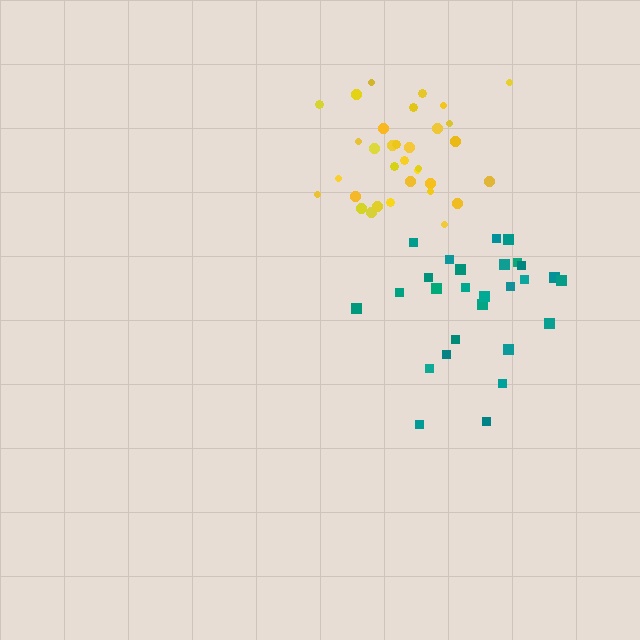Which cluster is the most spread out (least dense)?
Teal.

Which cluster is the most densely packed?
Yellow.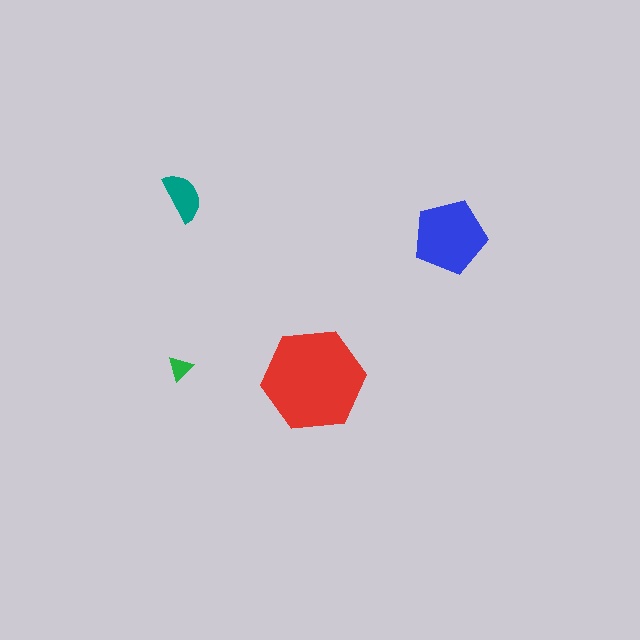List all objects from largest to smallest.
The red hexagon, the blue pentagon, the teal semicircle, the green triangle.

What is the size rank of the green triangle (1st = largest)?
4th.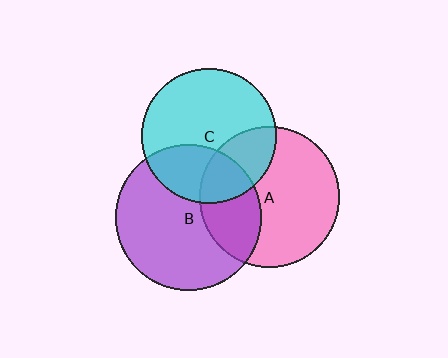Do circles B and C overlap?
Yes.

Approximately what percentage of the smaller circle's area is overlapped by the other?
Approximately 30%.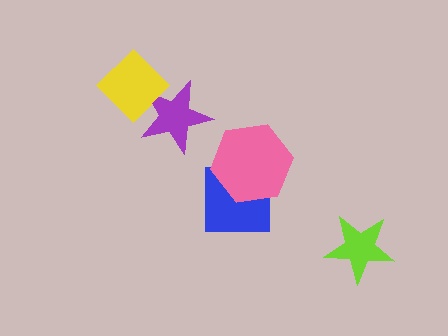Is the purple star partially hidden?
Yes, it is partially covered by another shape.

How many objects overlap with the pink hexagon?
1 object overlaps with the pink hexagon.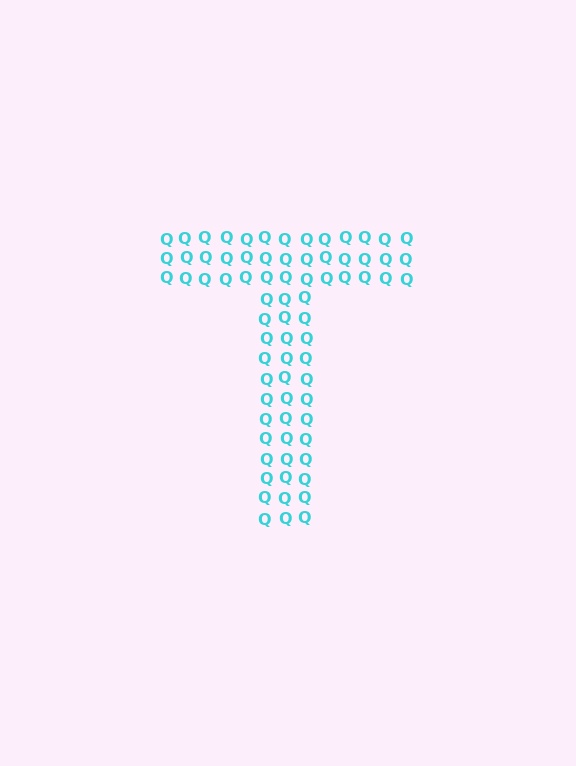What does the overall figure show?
The overall figure shows the letter T.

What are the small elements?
The small elements are letter Q's.